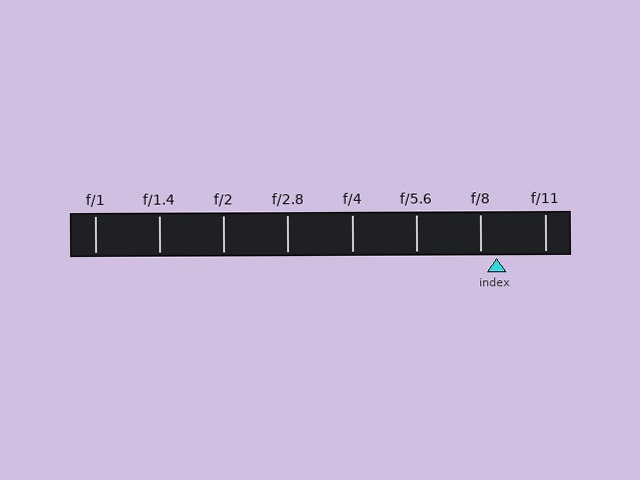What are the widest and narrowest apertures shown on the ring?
The widest aperture shown is f/1 and the narrowest is f/11.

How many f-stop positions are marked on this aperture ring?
There are 8 f-stop positions marked.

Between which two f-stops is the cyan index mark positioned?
The index mark is between f/8 and f/11.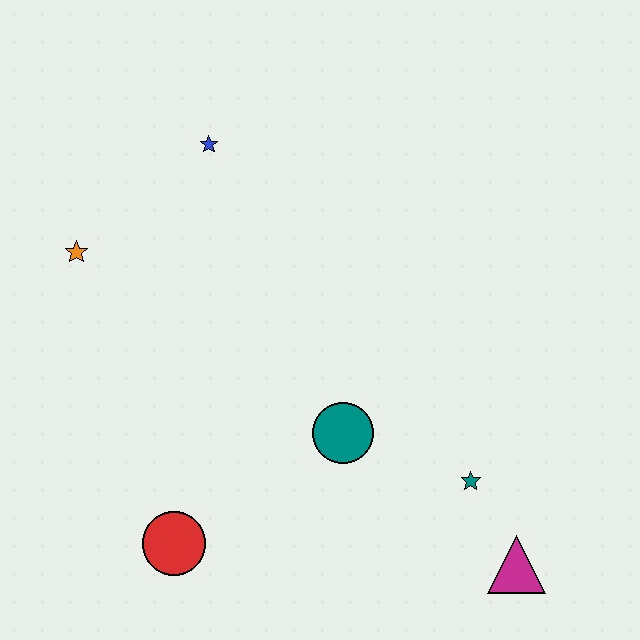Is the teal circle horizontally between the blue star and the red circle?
No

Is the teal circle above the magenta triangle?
Yes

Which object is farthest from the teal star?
The orange star is farthest from the teal star.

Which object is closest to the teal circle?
The teal star is closest to the teal circle.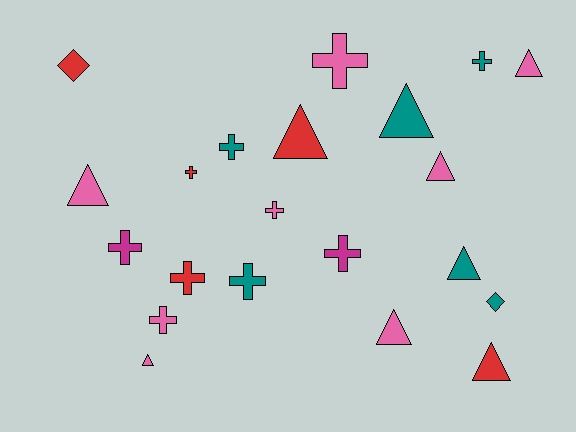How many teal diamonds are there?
There is 1 teal diamond.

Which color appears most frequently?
Pink, with 8 objects.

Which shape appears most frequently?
Cross, with 10 objects.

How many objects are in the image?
There are 21 objects.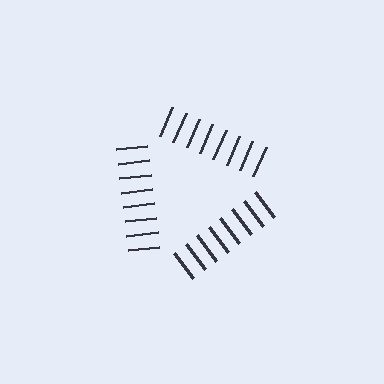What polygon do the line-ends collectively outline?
An illusory triangle — the line segments terminate on its edges but no continuous stroke is drawn.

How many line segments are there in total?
24 — 8 along each of the 3 edges.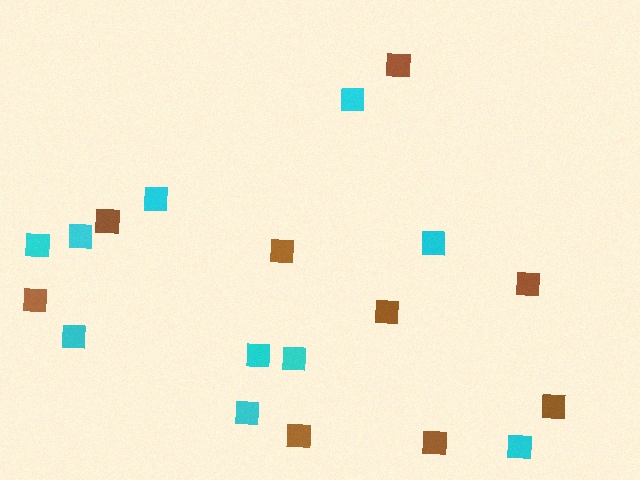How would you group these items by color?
There are 2 groups: one group of cyan squares (10) and one group of brown squares (9).